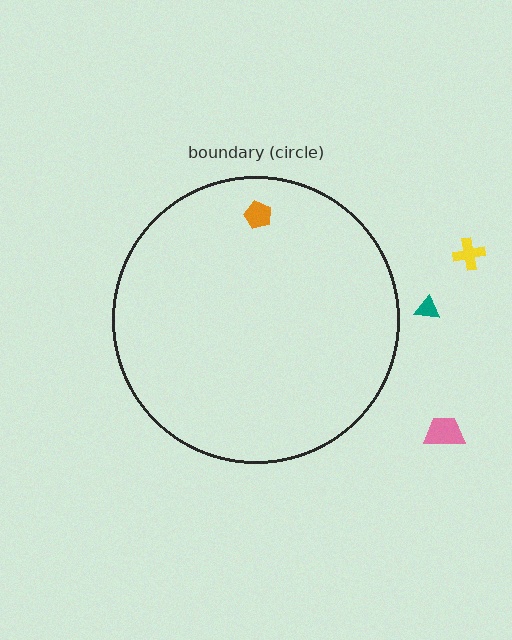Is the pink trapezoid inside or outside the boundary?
Outside.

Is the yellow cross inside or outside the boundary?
Outside.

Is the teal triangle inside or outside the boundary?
Outside.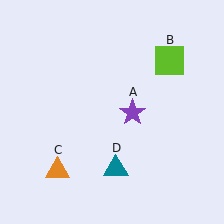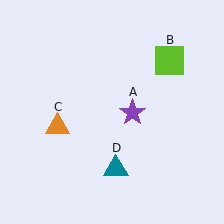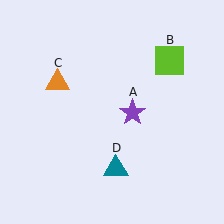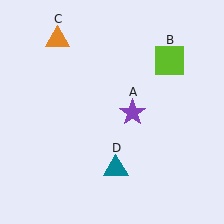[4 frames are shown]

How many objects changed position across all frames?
1 object changed position: orange triangle (object C).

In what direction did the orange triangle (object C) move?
The orange triangle (object C) moved up.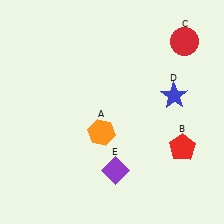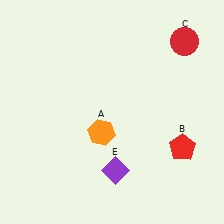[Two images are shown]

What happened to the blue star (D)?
The blue star (D) was removed in Image 2. It was in the top-right area of Image 1.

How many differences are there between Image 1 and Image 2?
There is 1 difference between the two images.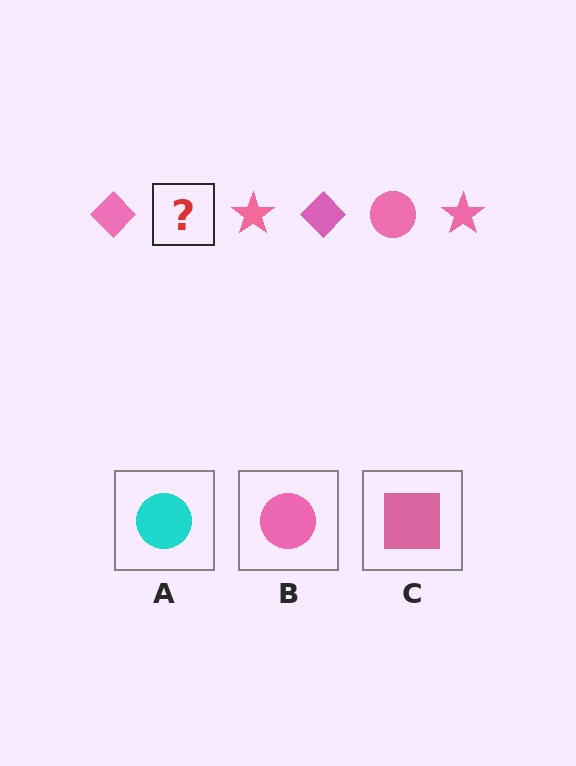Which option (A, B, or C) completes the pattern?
B.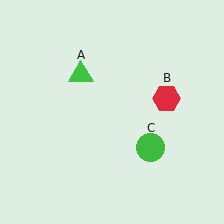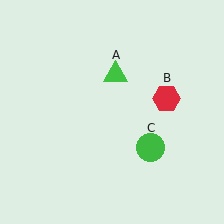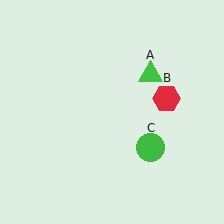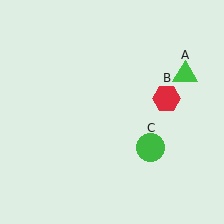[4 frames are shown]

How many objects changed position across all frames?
1 object changed position: green triangle (object A).